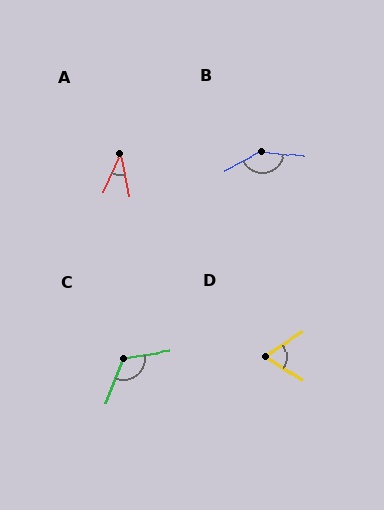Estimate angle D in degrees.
Approximately 66 degrees.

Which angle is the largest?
B, at approximately 145 degrees.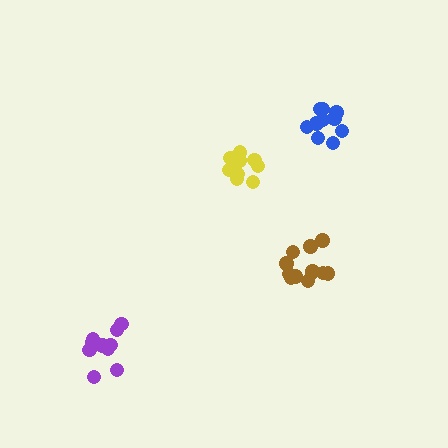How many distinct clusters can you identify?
There are 4 distinct clusters.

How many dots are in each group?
Group 1: 12 dots, Group 2: 11 dots, Group 3: 11 dots, Group 4: 10 dots (44 total).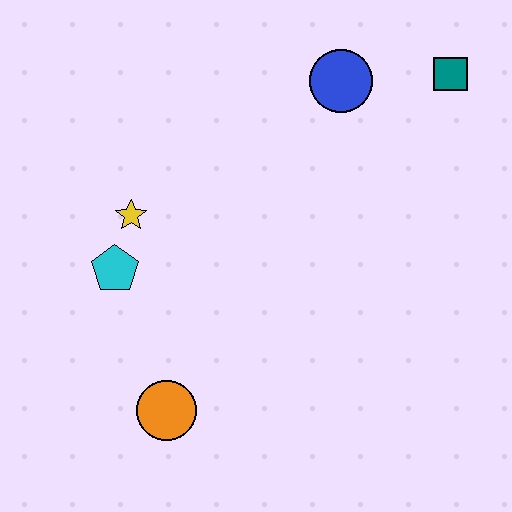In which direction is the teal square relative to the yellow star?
The teal square is to the right of the yellow star.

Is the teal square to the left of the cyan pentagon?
No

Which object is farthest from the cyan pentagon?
The teal square is farthest from the cyan pentagon.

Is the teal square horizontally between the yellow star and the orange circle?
No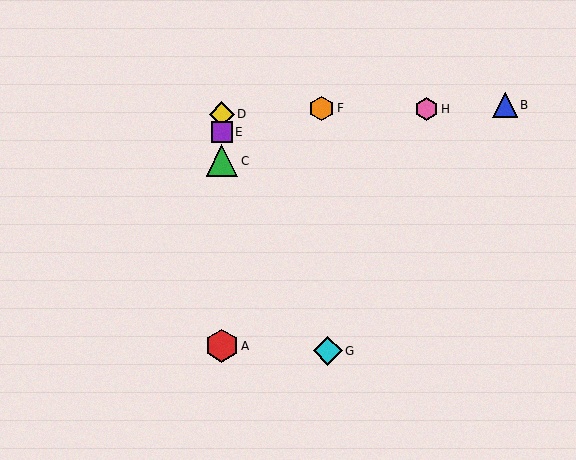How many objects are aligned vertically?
4 objects (A, C, D, E) are aligned vertically.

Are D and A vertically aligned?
Yes, both are at x≈222.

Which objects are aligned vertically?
Objects A, C, D, E are aligned vertically.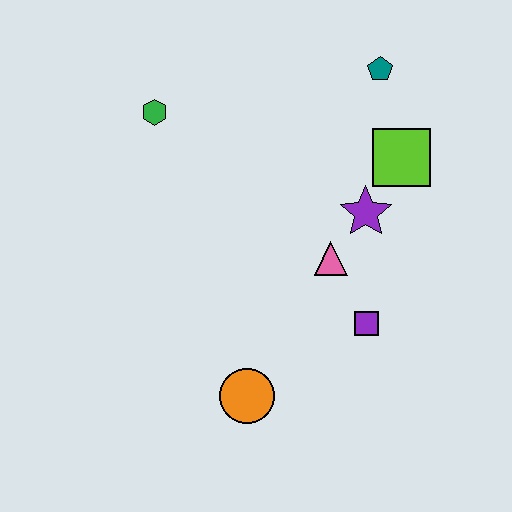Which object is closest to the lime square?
The purple star is closest to the lime square.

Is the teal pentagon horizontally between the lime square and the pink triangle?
Yes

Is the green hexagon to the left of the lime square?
Yes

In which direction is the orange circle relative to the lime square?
The orange circle is below the lime square.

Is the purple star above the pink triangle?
Yes